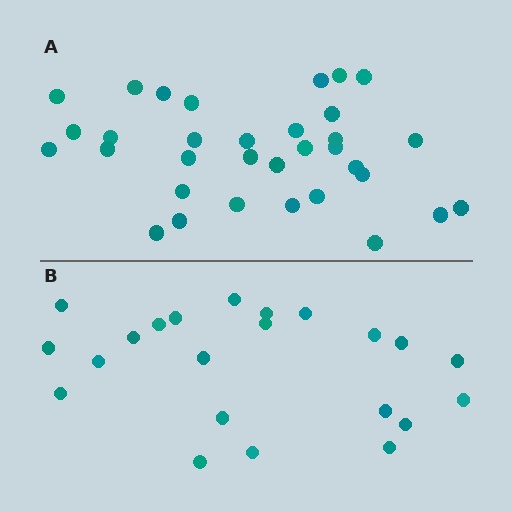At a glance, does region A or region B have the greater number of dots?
Region A (the top region) has more dots.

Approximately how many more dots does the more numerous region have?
Region A has roughly 12 or so more dots than region B.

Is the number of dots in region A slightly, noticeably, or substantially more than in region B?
Region A has substantially more. The ratio is roughly 1.5 to 1.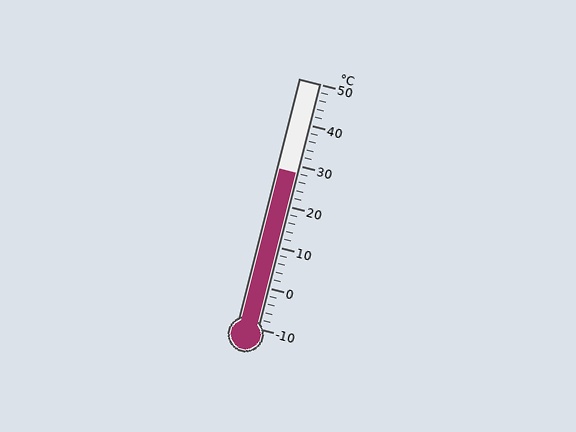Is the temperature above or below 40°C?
The temperature is below 40°C.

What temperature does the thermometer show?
The thermometer shows approximately 28°C.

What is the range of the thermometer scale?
The thermometer scale ranges from -10°C to 50°C.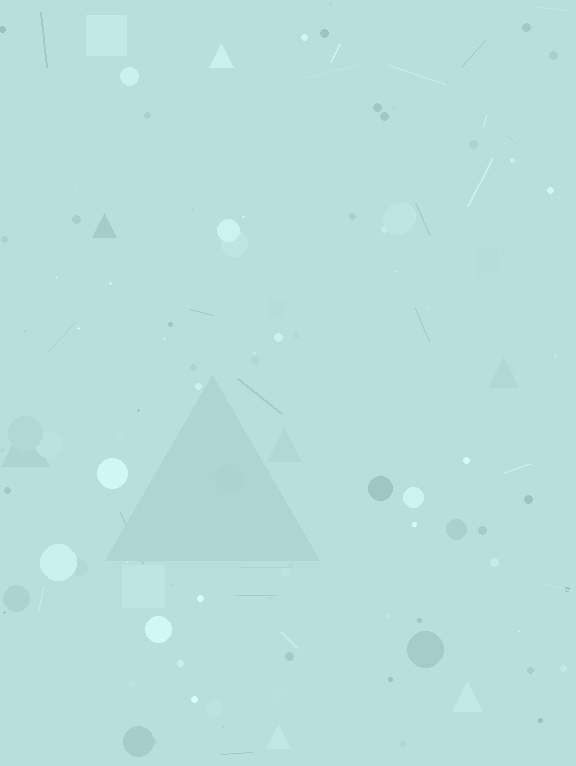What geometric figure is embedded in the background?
A triangle is embedded in the background.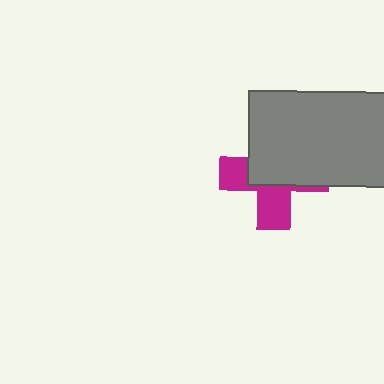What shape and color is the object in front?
The object in front is a gray rectangle.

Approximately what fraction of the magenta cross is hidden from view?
Roughly 59% of the magenta cross is hidden behind the gray rectangle.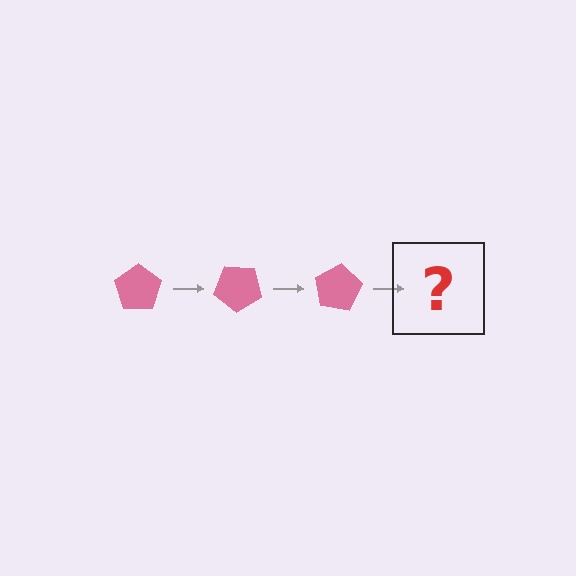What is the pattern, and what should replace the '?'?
The pattern is that the pentagon rotates 40 degrees each step. The '?' should be a pink pentagon rotated 120 degrees.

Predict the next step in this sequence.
The next step is a pink pentagon rotated 120 degrees.